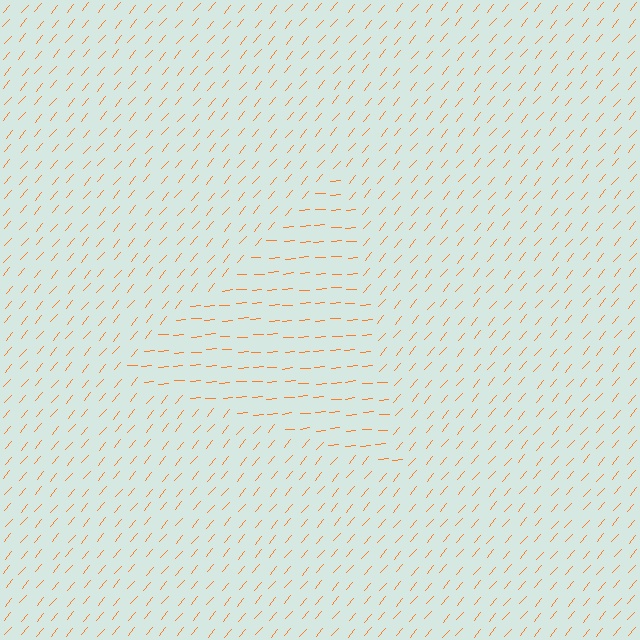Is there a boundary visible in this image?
Yes, there is a texture boundary formed by a change in line orientation.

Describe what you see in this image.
The image is filled with small orange line segments. A triangle region in the image has lines oriented differently from the surrounding lines, creating a visible texture boundary.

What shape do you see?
I see a triangle.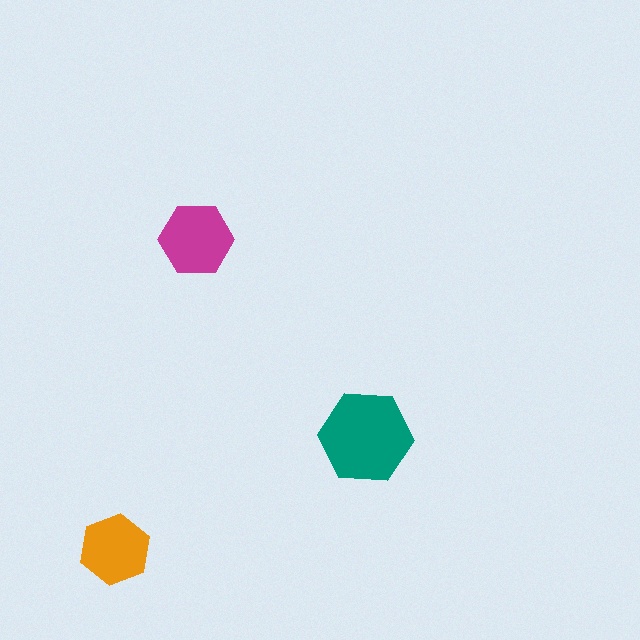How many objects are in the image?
There are 3 objects in the image.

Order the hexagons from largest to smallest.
the teal one, the magenta one, the orange one.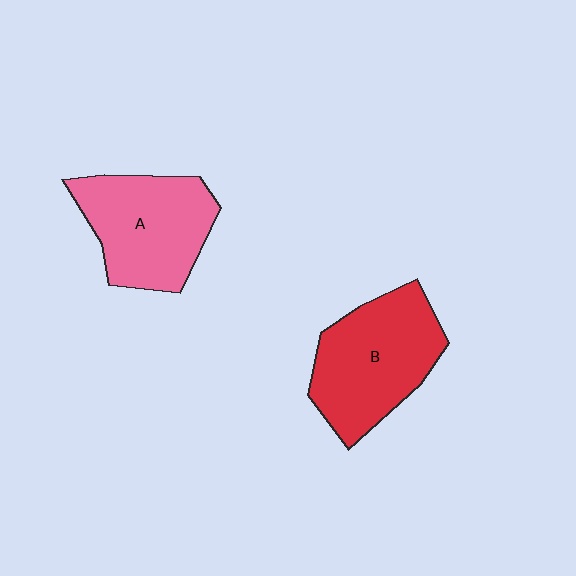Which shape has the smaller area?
Shape A (pink).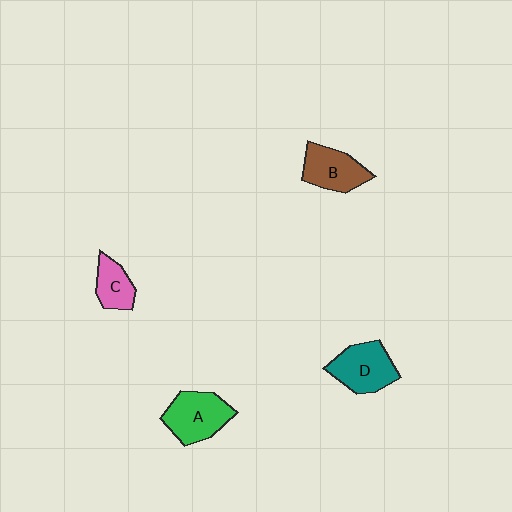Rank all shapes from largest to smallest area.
From largest to smallest: A (green), D (teal), B (brown), C (pink).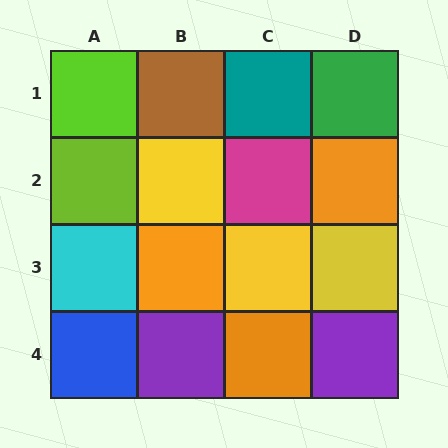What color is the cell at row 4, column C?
Orange.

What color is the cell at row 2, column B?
Yellow.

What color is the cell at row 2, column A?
Lime.